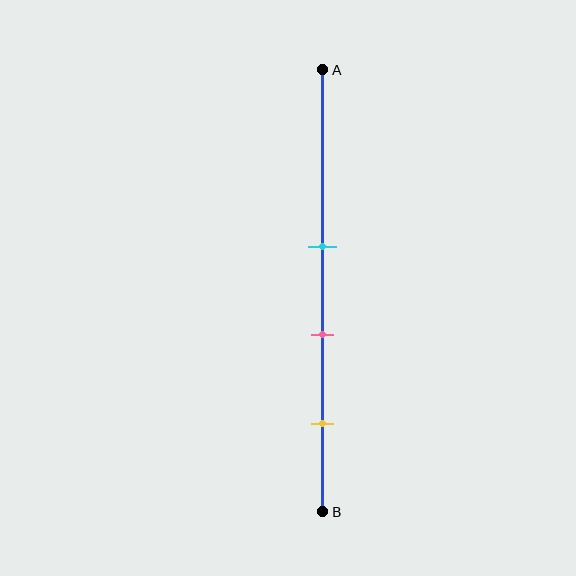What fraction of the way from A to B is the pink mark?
The pink mark is approximately 60% (0.6) of the way from A to B.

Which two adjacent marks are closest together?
The cyan and pink marks are the closest adjacent pair.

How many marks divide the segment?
There are 3 marks dividing the segment.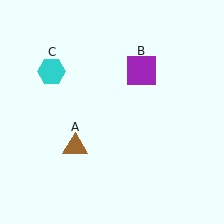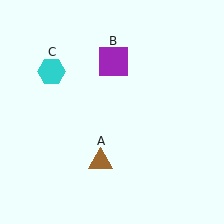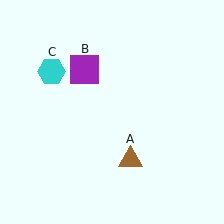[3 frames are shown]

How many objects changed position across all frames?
2 objects changed position: brown triangle (object A), purple square (object B).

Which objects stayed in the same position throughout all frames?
Cyan hexagon (object C) remained stationary.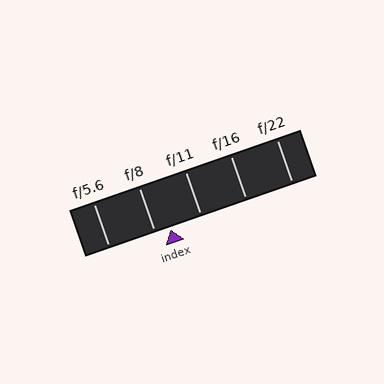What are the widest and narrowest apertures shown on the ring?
The widest aperture shown is f/5.6 and the narrowest is f/22.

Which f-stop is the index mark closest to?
The index mark is closest to f/8.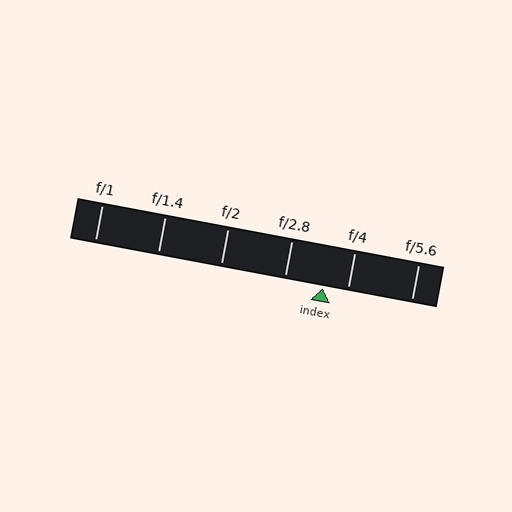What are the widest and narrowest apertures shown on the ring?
The widest aperture shown is f/1 and the narrowest is f/5.6.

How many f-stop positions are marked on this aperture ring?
There are 6 f-stop positions marked.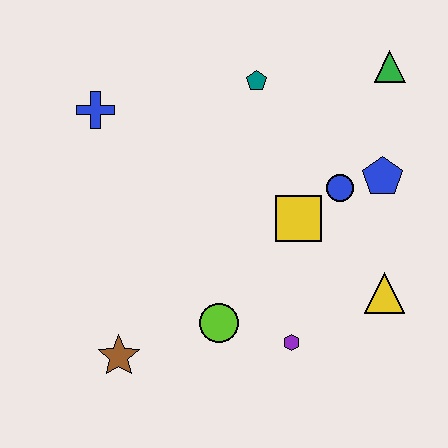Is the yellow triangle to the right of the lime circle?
Yes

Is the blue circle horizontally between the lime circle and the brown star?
No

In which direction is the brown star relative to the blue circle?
The brown star is to the left of the blue circle.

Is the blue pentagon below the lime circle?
No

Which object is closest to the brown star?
The lime circle is closest to the brown star.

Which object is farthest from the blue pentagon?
The brown star is farthest from the blue pentagon.